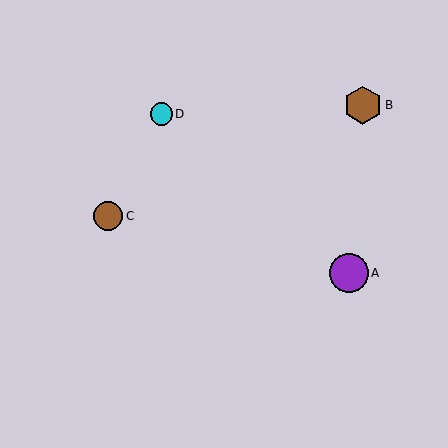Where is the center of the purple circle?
The center of the purple circle is at (349, 273).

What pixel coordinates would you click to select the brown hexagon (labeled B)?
Click at (363, 105) to select the brown hexagon B.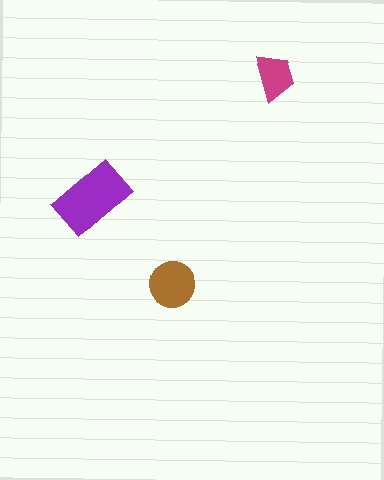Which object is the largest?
The purple rectangle.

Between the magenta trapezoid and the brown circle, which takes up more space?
The brown circle.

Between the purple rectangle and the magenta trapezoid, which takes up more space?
The purple rectangle.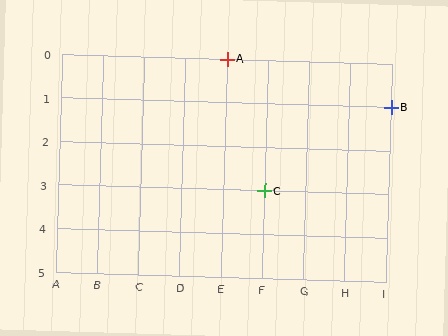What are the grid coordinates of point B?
Point B is at grid coordinates (I, 1).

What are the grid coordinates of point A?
Point A is at grid coordinates (E, 0).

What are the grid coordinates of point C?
Point C is at grid coordinates (F, 3).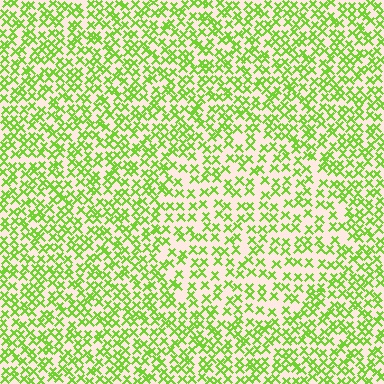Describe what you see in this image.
The image contains small lime elements arranged at two different densities. A circle-shaped region is visible where the elements are less densely packed than the surrounding area.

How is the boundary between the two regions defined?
The boundary is defined by a change in element density (approximately 1.6x ratio). All elements are the same color, size, and shape.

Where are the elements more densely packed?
The elements are more densely packed outside the circle boundary.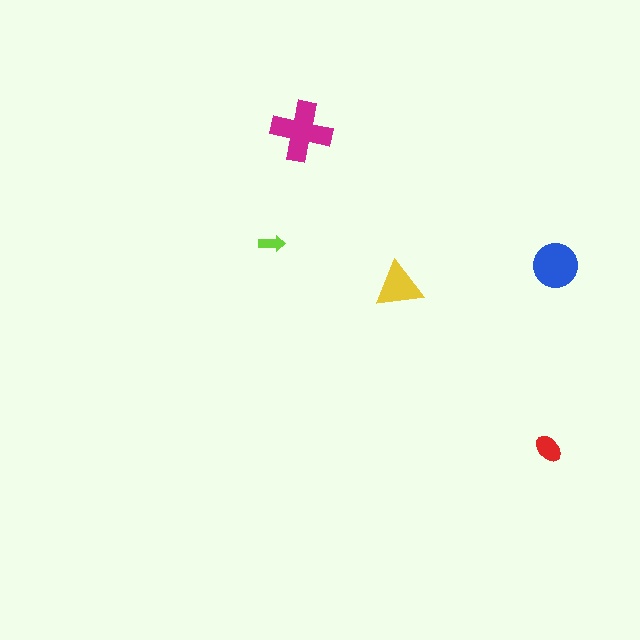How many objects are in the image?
There are 5 objects in the image.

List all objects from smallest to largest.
The lime arrow, the red ellipse, the yellow triangle, the blue circle, the magenta cross.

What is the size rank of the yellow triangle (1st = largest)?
3rd.